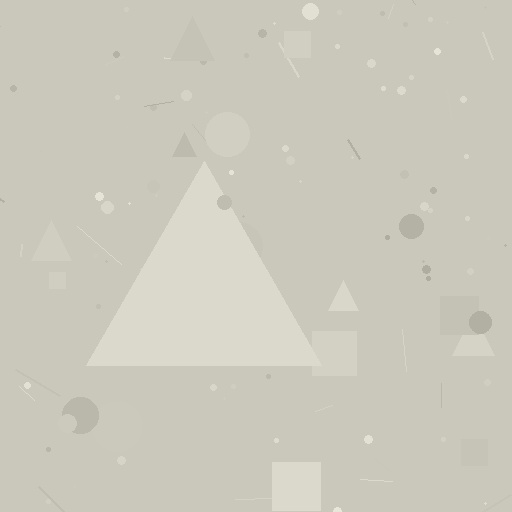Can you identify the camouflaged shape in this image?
The camouflaged shape is a triangle.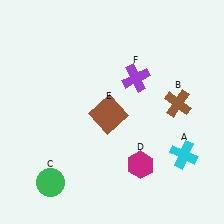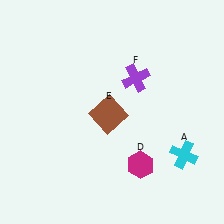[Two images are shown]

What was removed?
The brown cross (B), the green circle (C) were removed in Image 2.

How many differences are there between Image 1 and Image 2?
There are 2 differences between the two images.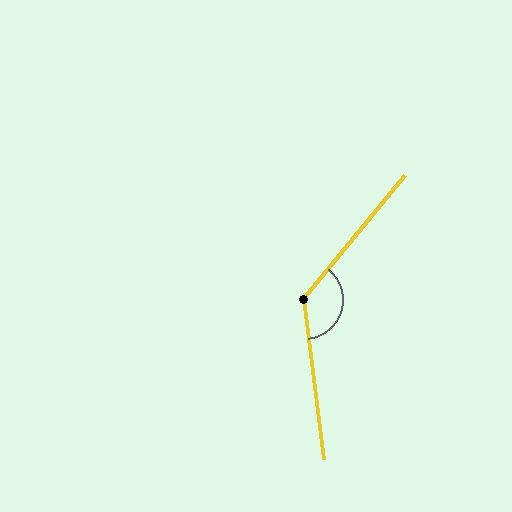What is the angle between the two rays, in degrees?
Approximately 134 degrees.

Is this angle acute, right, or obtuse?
It is obtuse.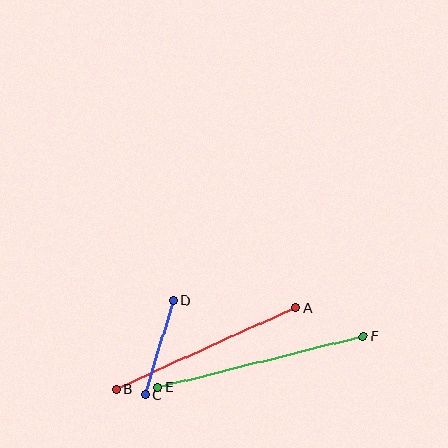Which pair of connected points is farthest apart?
Points E and F are farthest apart.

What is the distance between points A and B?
The distance is approximately 197 pixels.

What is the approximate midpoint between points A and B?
The midpoint is at approximately (206, 348) pixels.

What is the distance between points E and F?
The distance is approximately 212 pixels.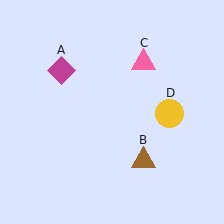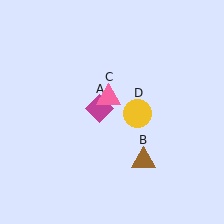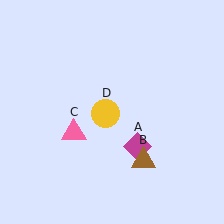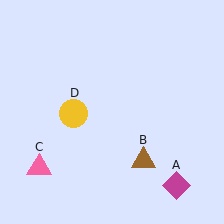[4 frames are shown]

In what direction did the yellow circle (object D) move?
The yellow circle (object D) moved left.